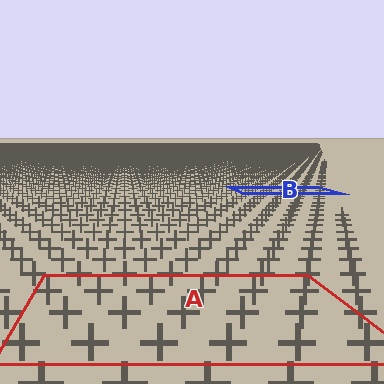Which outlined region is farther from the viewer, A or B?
Region B is farther from the viewer — the texture elements inside it appear smaller and more densely packed.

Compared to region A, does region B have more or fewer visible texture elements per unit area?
Region B has more texture elements per unit area — they are packed more densely because it is farther away.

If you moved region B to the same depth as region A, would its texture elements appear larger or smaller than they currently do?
They would appear larger. At a closer depth, the same texture elements are projected at a bigger on-screen size.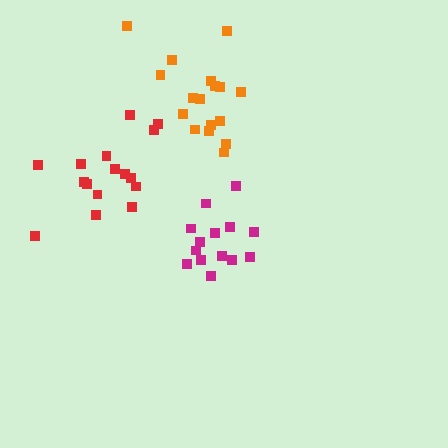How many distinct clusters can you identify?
There are 3 distinct clusters.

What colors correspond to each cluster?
The clusters are colored: magenta, orange, red.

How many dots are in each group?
Group 1: 14 dots, Group 2: 17 dots, Group 3: 16 dots (47 total).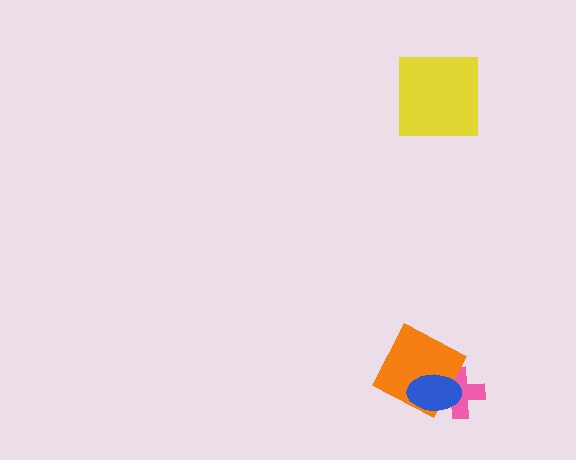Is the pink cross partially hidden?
Yes, it is partially covered by another shape.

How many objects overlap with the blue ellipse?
2 objects overlap with the blue ellipse.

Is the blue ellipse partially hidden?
No, no other shape covers it.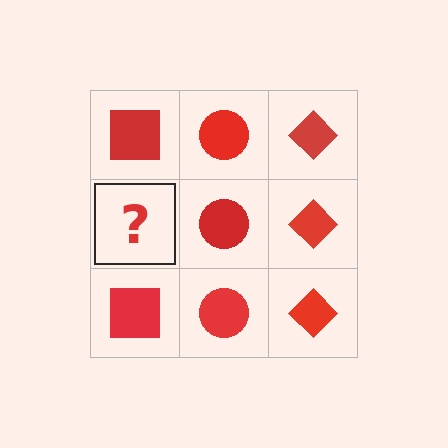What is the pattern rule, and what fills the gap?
The rule is that each column has a consistent shape. The gap should be filled with a red square.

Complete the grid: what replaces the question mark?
The question mark should be replaced with a red square.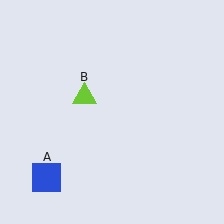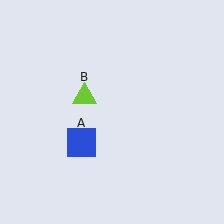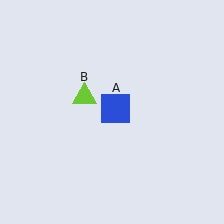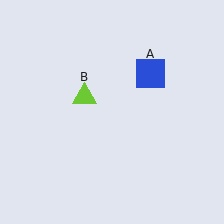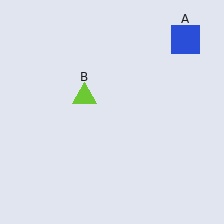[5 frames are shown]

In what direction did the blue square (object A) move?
The blue square (object A) moved up and to the right.